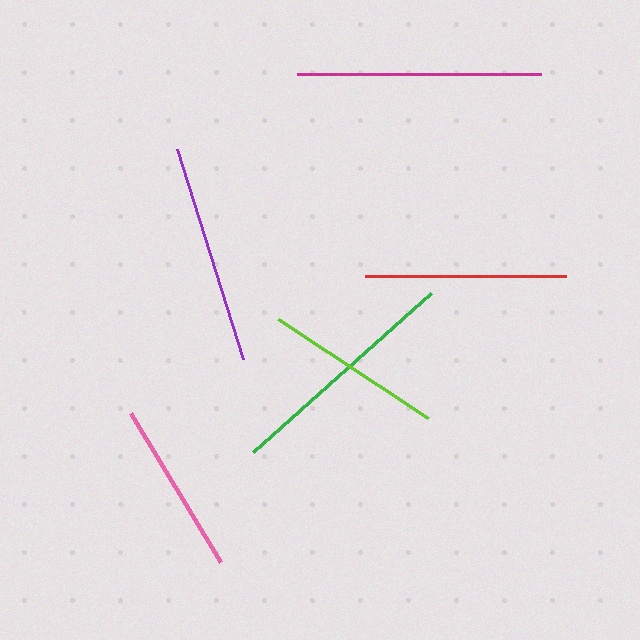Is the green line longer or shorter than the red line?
The green line is longer than the red line.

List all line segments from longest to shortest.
From longest to shortest: magenta, green, purple, red, lime, pink.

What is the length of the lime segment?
The lime segment is approximately 179 pixels long.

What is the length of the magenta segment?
The magenta segment is approximately 245 pixels long.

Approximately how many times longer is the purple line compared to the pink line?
The purple line is approximately 1.3 times the length of the pink line.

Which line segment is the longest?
The magenta line is the longest at approximately 245 pixels.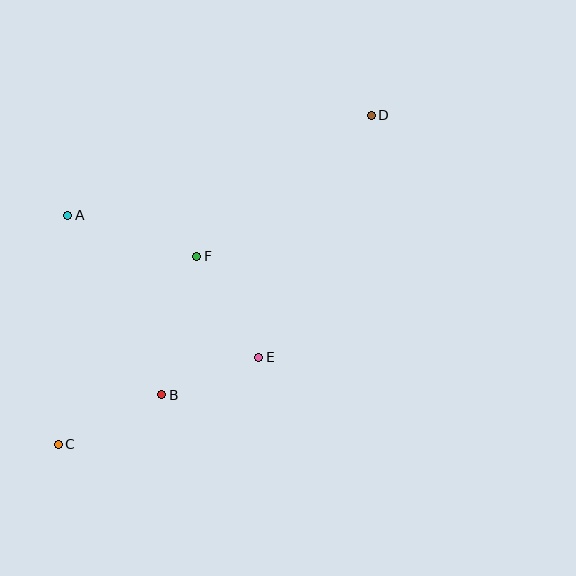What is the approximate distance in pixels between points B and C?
The distance between B and C is approximately 115 pixels.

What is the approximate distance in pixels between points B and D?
The distance between B and D is approximately 349 pixels.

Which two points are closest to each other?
Points B and E are closest to each other.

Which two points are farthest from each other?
Points C and D are farthest from each other.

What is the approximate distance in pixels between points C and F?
The distance between C and F is approximately 233 pixels.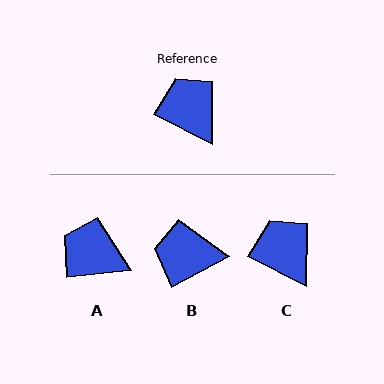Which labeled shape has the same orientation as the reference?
C.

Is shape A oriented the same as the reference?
No, it is off by about 33 degrees.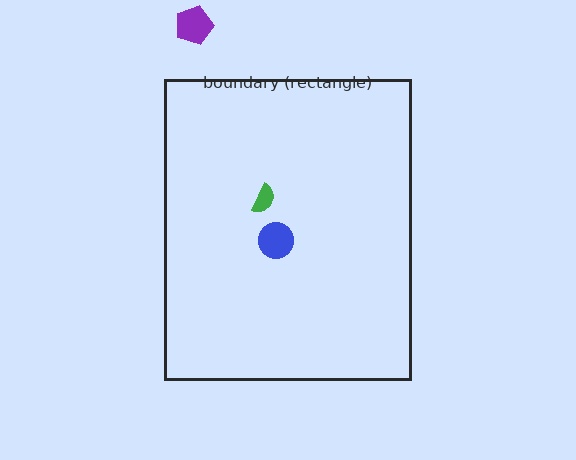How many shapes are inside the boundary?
2 inside, 1 outside.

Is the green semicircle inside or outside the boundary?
Inside.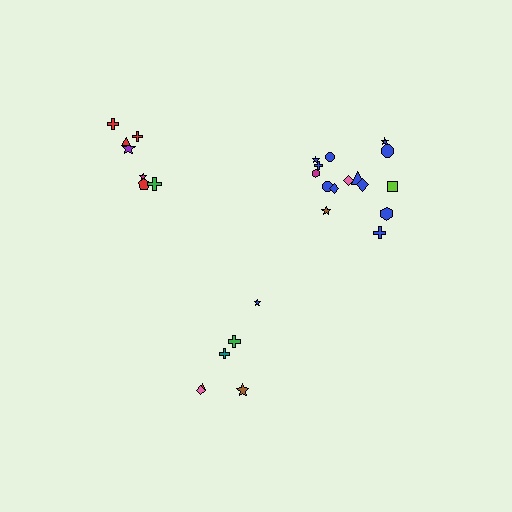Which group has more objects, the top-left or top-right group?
The top-right group.